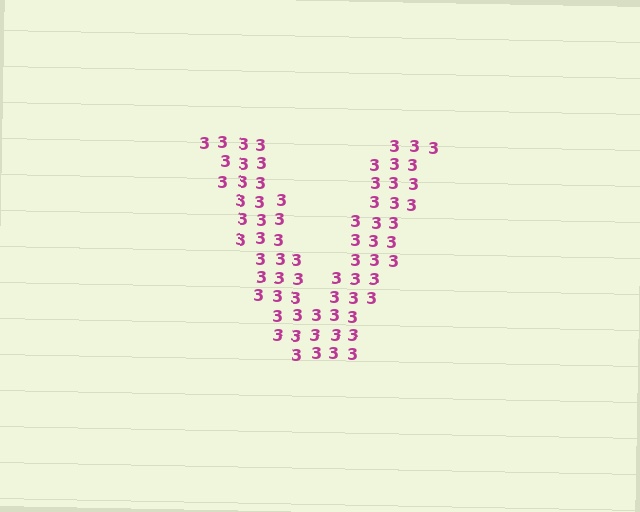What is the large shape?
The large shape is the letter V.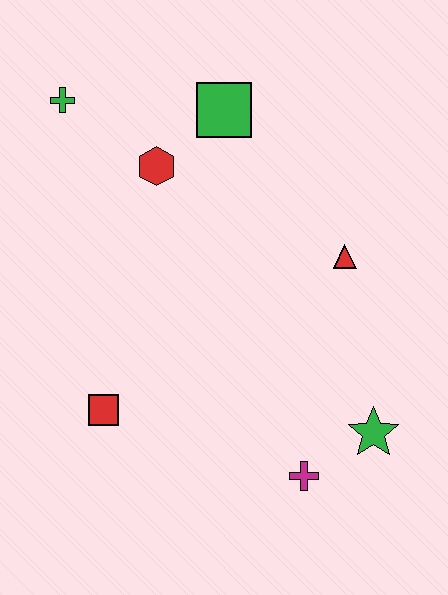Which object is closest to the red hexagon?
The green square is closest to the red hexagon.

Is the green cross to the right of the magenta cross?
No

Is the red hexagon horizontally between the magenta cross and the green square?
No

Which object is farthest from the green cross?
The green star is farthest from the green cross.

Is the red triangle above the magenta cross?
Yes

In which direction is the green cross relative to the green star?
The green cross is above the green star.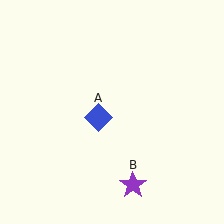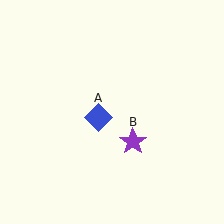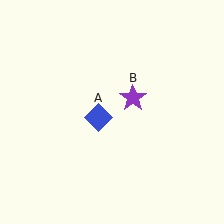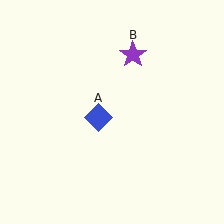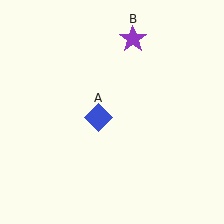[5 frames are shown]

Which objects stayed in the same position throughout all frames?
Blue diamond (object A) remained stationary.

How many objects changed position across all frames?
1 object changed position: purple star (object B).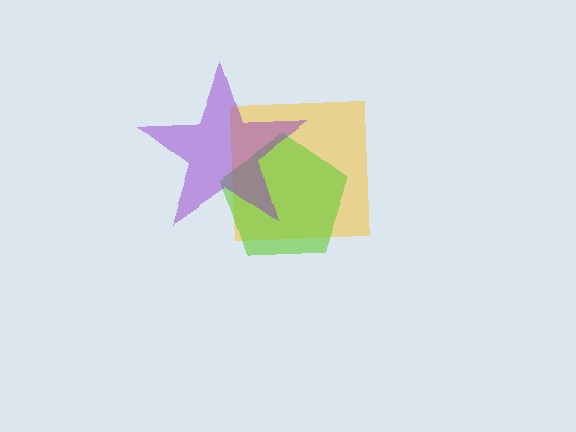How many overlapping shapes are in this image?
There are 3 overlapping shapes in the image.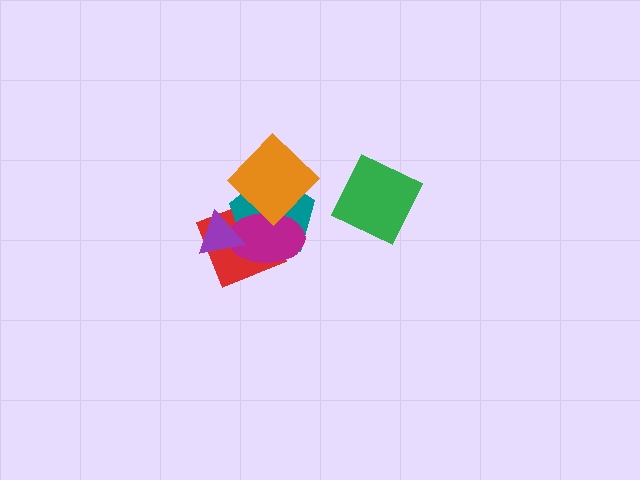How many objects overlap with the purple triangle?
3 objects overlap with the purple triangle.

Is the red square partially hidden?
Yes, it is partially covered by another shape.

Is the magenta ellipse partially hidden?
Yes, it is partially covered by another shape.